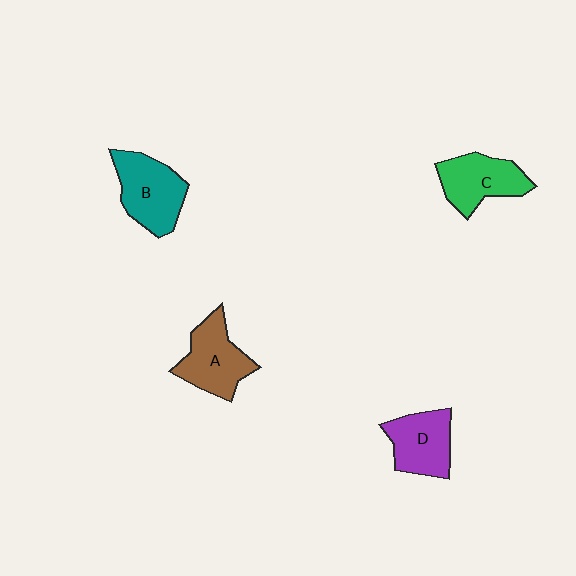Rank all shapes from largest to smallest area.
From largest to smallest: B (teal), A (brown), C (green), D (purple).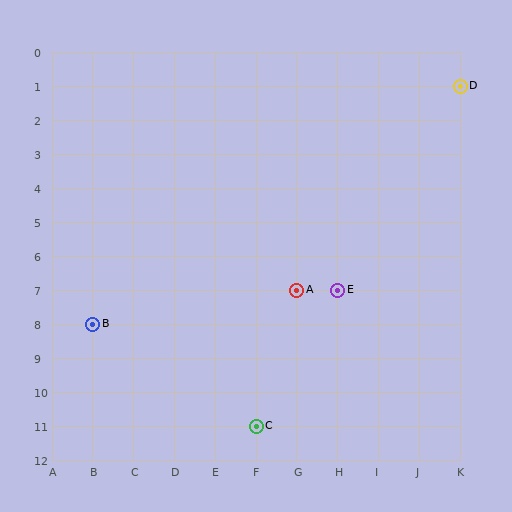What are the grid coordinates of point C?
Point C is at grid coordinates (F, 11).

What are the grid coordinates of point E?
Point E is at grid coordinates (H, 7).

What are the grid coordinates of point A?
Point A is at grid coordinates (G, 7).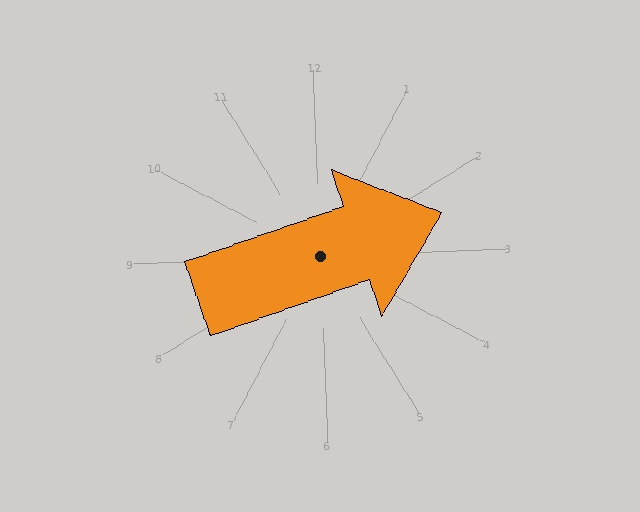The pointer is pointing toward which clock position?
Roughly 2 o'clock.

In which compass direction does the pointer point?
East.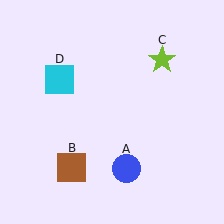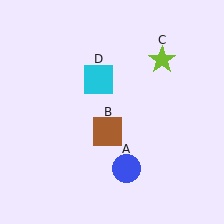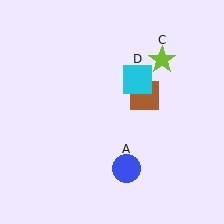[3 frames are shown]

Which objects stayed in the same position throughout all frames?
Blue circle (object A) and lime star (object C) remained stationary.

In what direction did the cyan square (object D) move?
The cyan square (object D) moved right.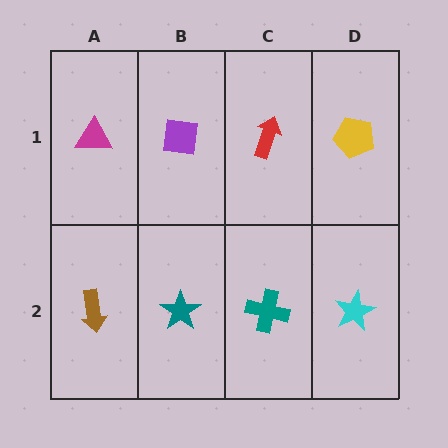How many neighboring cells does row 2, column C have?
3.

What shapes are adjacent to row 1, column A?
A brown arrow (row 2, column A), a purple square (row 1, column B).